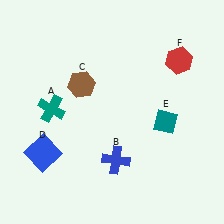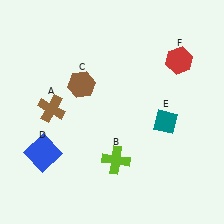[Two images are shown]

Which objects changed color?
A changed from teal to brown. B changed from blue to lime.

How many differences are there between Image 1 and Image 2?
There are 2 differences between the two images.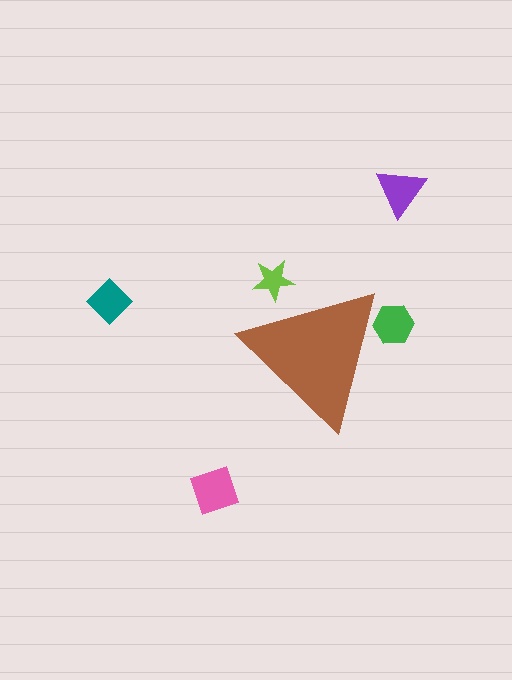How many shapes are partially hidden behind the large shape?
2 shapes are partially hidden.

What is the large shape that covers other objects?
A brown triangle.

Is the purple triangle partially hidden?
No, the purple triangle is fully visible.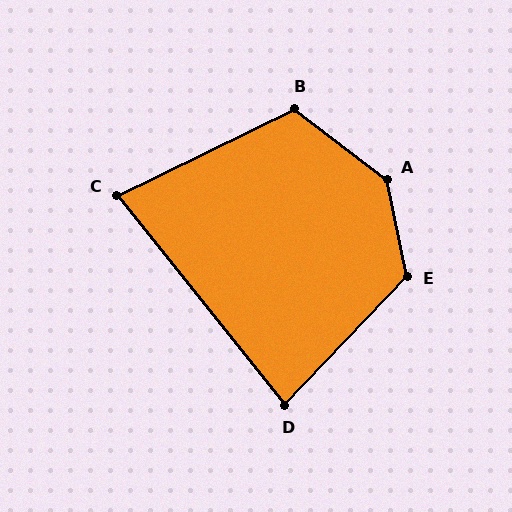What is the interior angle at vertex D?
Approximately 82 degrees (acute).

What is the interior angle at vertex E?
Approximately 125 degrees (obtuse).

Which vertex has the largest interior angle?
A, at approximately 138 degrees.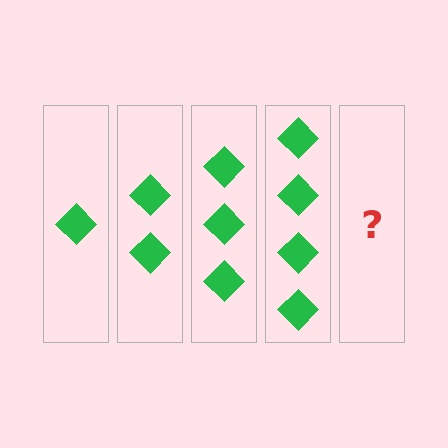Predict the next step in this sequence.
The next step is 5 diamonds.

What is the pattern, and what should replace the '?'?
The pattern is that each step adds one more diamond. The '?' should be 5 diamonds.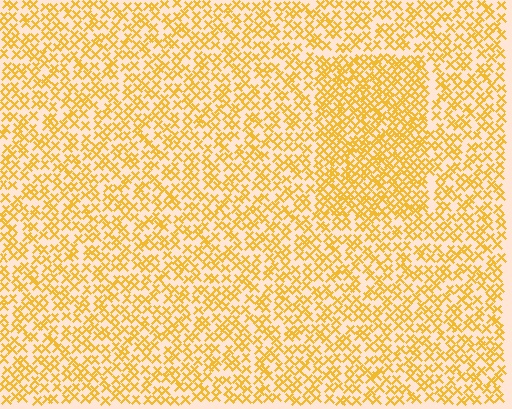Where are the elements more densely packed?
The elements are more densely packed inside the rectangle boundary.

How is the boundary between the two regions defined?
The boundary is defined by a change in element density (approximately 1.6x ratio). All elements are the same color, size, and shape.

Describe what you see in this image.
The image contains small yellow elements arranged at two different densities. A rectangle-shaped region is visible where the elements are more densely packed than the surrounding area.